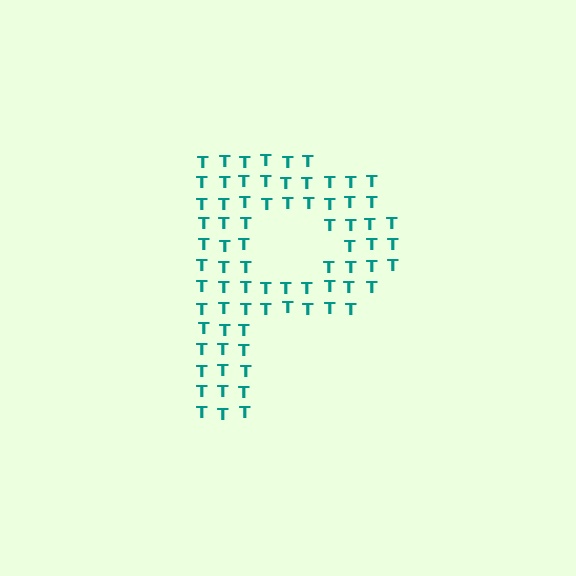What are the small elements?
The small elements are letter T's.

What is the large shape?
The large shape is the letter P.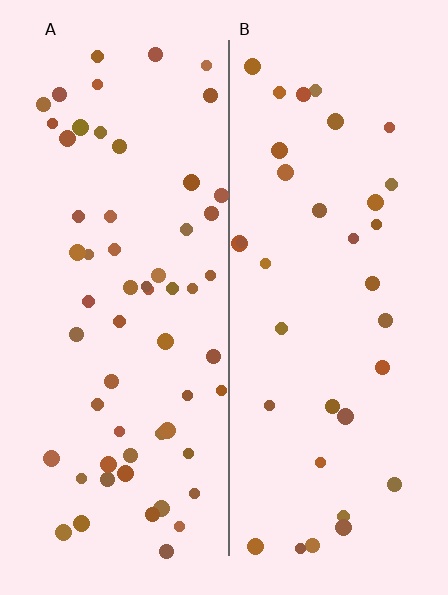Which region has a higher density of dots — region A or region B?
A (the left).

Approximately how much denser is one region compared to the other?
Approximately 1.7× — region A over region B.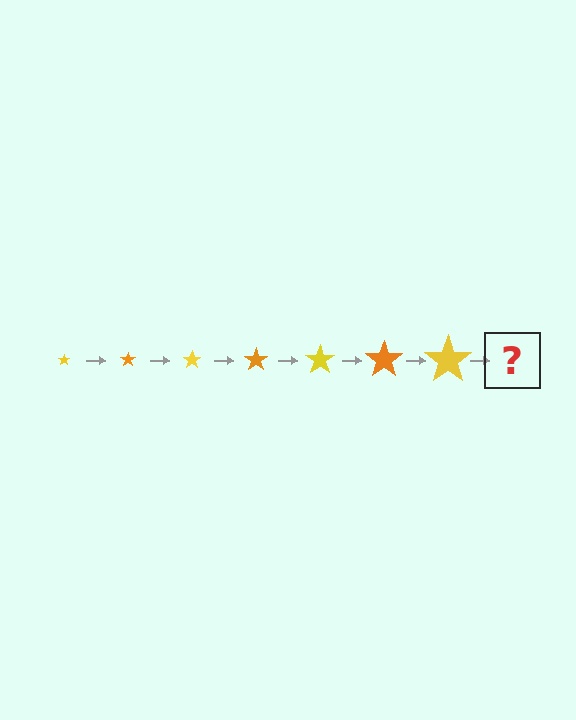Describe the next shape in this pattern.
It should be an orange star, larger than the previous one.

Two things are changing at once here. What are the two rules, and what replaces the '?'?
The two rules are that the star grows larger each step and the color cycles through yellow and orange. The '?' should be an orange star, larger than the previous one.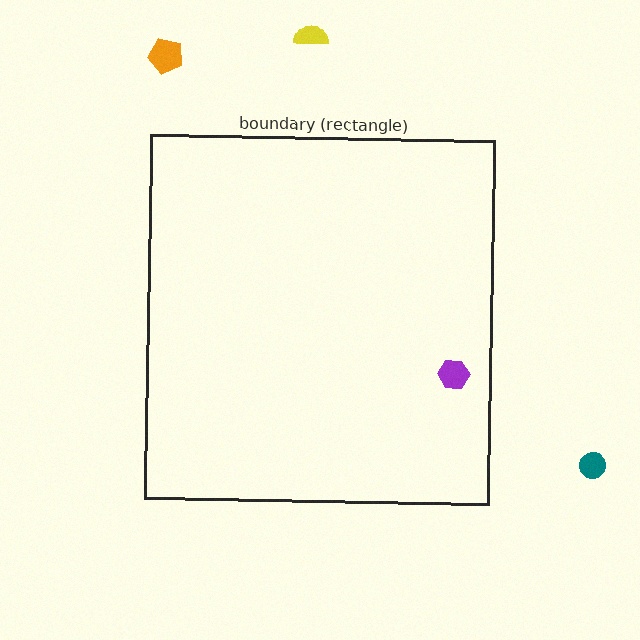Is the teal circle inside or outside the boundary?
Outside.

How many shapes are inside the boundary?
1 inside, 3 outside.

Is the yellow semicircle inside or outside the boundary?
Outside.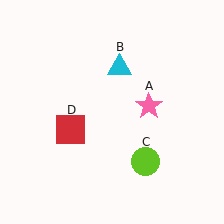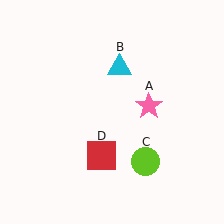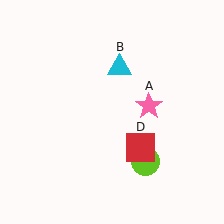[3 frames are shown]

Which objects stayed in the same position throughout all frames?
Pink star (object A) and cyan triangle (object B) and lime circle (object C) remained stationary.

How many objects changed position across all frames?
1 object changed position: red square (object D).